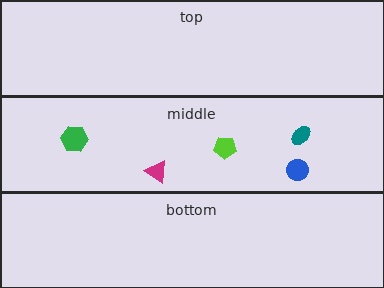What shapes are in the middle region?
The blue circle, the green hexagon, the magenta triangle, the lime pentagon, the teal ellipse.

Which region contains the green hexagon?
The middle region.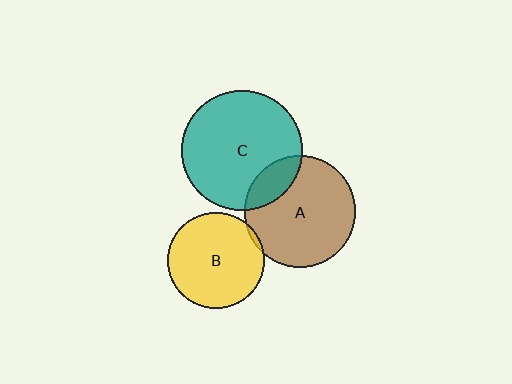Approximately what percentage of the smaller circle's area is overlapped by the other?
Approximately 20%.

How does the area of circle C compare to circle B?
Approximately 1.6 times.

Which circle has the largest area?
Circle C (teal).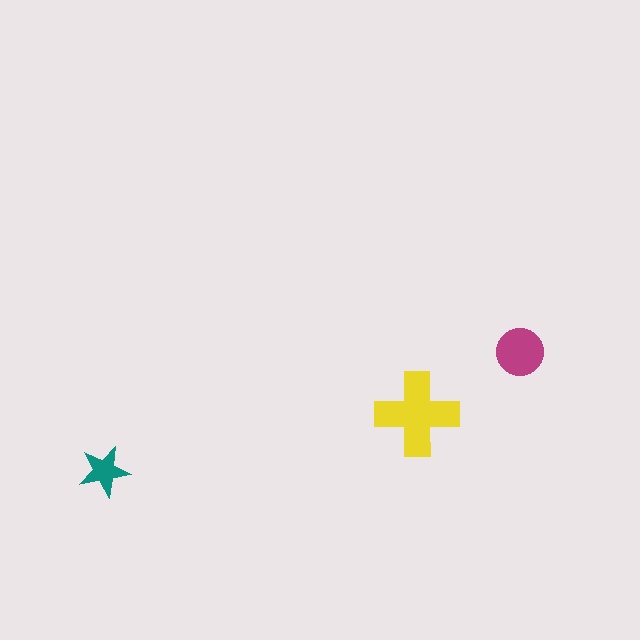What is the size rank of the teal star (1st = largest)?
3rd.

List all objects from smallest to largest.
The teal star, the magenta circle, the yellow cross.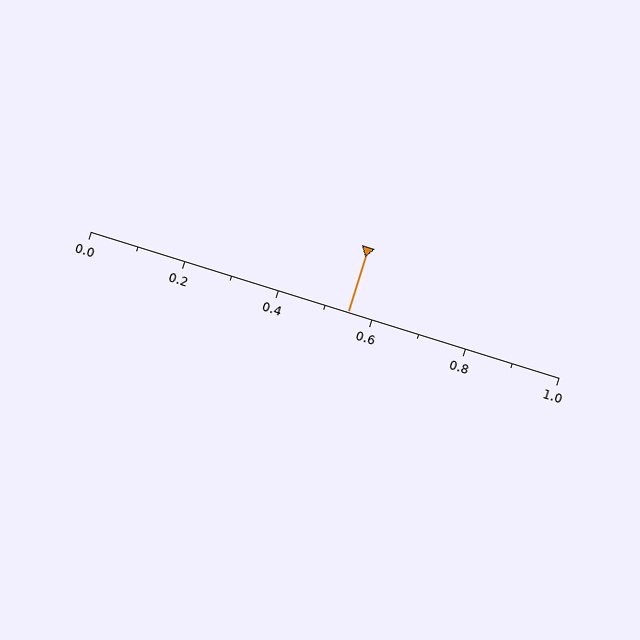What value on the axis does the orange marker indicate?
The marker indicates approximately 0.55.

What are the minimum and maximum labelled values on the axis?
The axis runs from 0.0 to 1.0.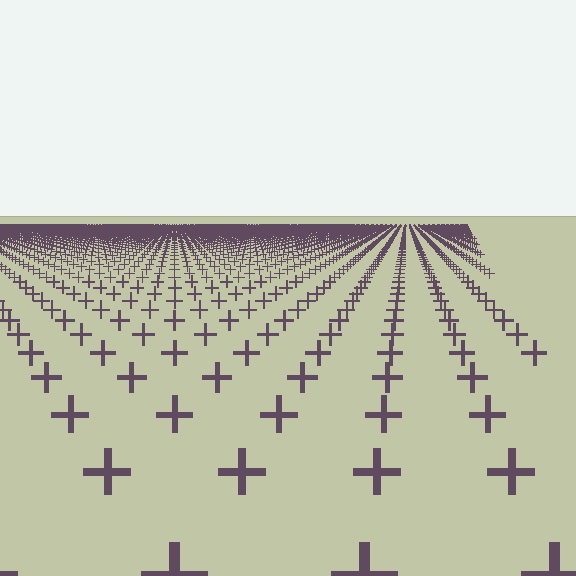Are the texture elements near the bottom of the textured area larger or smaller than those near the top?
Larger. Near the bottom, elements are closer to the viewer and appear at a bigger on-screen size.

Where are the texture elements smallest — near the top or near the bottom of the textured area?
Near the top.